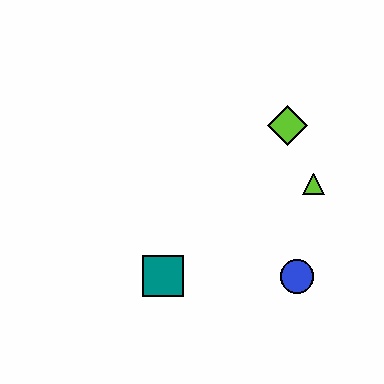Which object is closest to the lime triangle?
The lime diamond is closest to the lime triangle.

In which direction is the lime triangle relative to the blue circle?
The lime triangle is above the blue circle.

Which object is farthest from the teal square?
The lime diamond is farthest from the teal square.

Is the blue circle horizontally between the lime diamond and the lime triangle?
Yes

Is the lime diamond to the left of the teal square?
No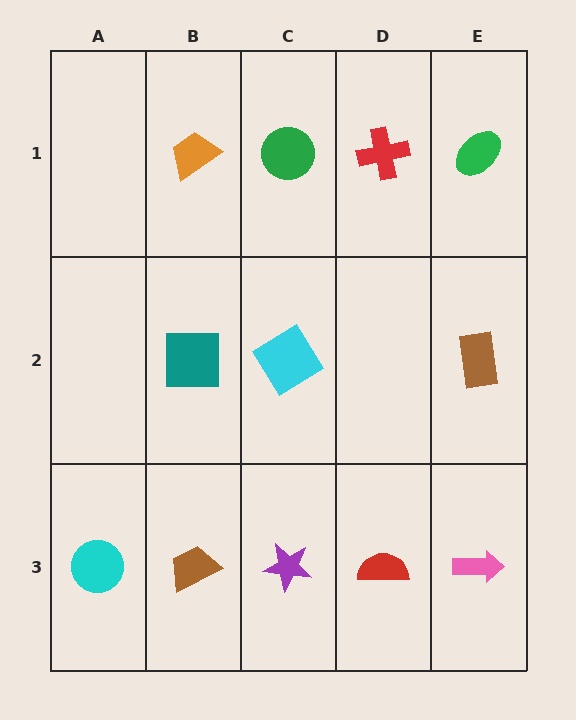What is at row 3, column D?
A red semicircle.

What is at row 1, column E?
A green ellipse.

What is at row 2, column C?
A cyan diamond.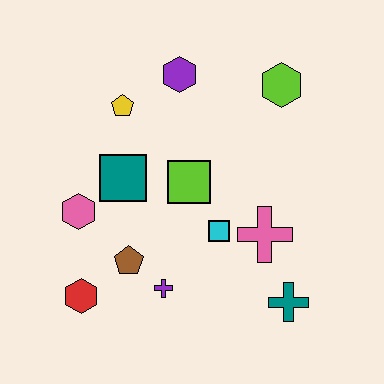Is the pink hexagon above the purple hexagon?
No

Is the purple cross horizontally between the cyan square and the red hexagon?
Yes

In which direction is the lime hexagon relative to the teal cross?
The lime hexagon is above the teal cross.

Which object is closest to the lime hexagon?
The purple hexagon is closest to the lime hexagon.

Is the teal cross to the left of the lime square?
No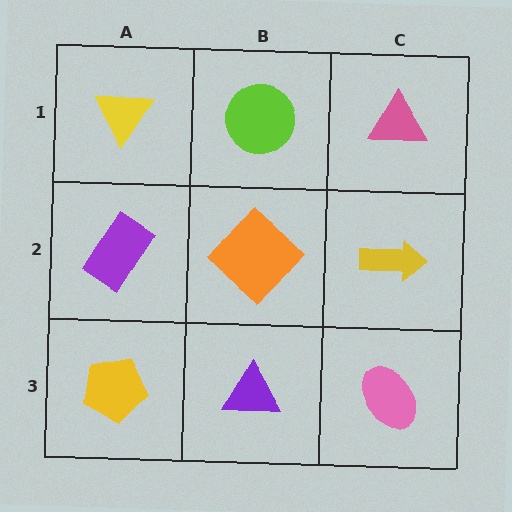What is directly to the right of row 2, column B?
A yellow arrow.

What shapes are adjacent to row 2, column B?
A lime circle (row 1, column B), a purple triangle (row 3, column B), a purple rectangle (row 2, column A), a yellow arrow (row 2, column C).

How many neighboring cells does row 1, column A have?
2.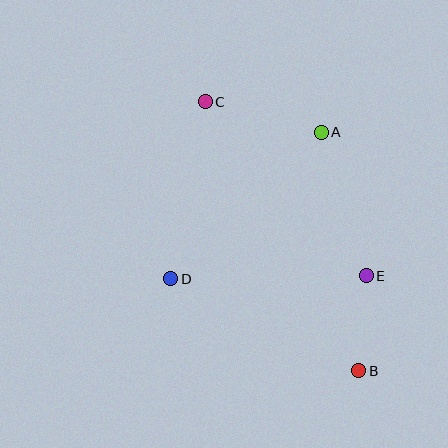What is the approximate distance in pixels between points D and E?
The distance between D and E is approximately 196 pixels.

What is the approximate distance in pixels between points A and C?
The distance between A and C is approximately 120 pixels.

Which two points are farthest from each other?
Points B and C are farthest from each other.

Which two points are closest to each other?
Points B and E are closest to each other.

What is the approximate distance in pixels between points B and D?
The distance between B and D is approximately 210 pixels.